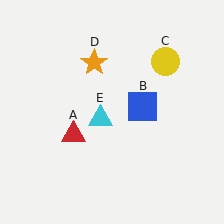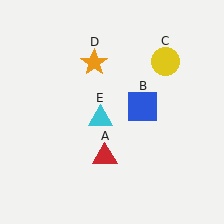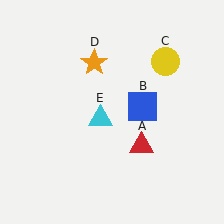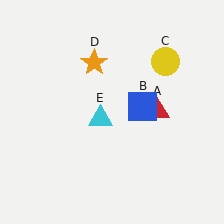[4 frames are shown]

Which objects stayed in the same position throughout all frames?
Blue square (object B) and yellow circle (object C) and orange star (object D) and cyan triangle (object E) remained stationary.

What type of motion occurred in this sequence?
The red triangle (object A) rotated counterclockwise around the center of the scene.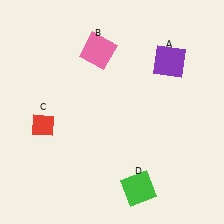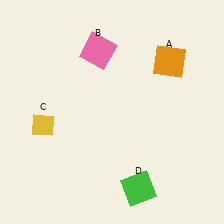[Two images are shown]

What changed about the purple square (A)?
In Image 1, A is purple. In Image 2, it changed to orange.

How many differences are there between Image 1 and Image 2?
There are 2 differences between the two images.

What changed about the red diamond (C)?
In Image 1, C is red. In Image 2, it changed to yellow.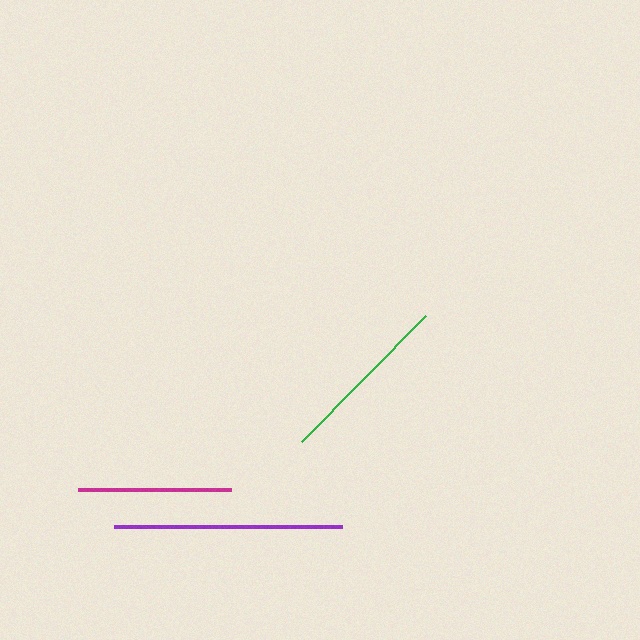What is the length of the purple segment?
The purple segment is approximately 228 pixels long.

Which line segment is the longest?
The purple line is the longest at approximately 228 pixels.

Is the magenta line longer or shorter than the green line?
The green line is longer than the magenta line.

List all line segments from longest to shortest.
From longest to shortest: purple, green, magenta.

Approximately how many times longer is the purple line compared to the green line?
The purple line is approximately 1.3 times the length of the green line.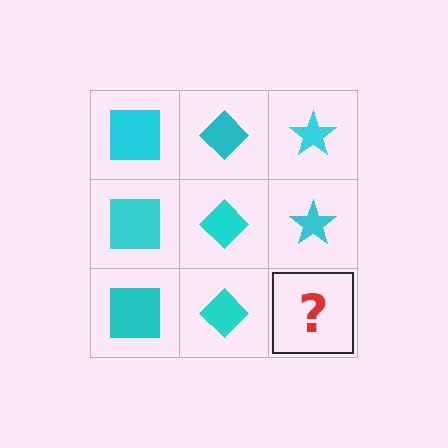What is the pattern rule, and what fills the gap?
The rule is that each column has a consistent shape. The gap should be filled with a cyan star.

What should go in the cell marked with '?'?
The missing cell should contain a cyan star.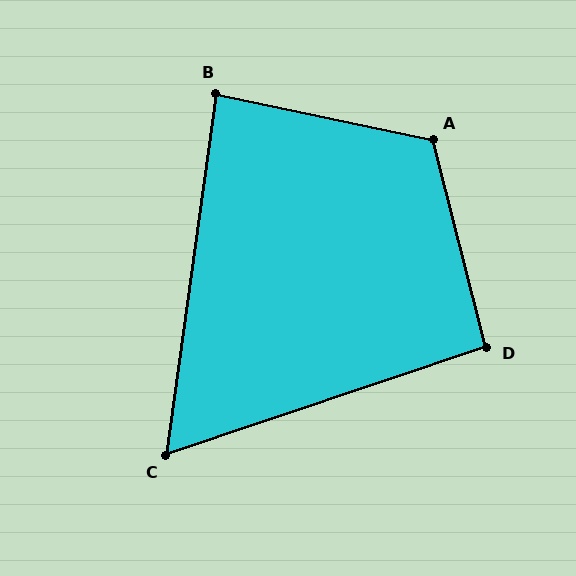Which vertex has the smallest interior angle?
C, at approximately 64 degrees.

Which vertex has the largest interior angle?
A, at approximately 116 degrees.